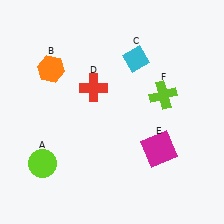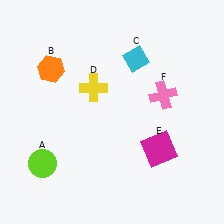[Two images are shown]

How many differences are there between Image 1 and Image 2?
There are 2 differences between the two images.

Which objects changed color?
D changed from red to yellow. F changed from lime to pink.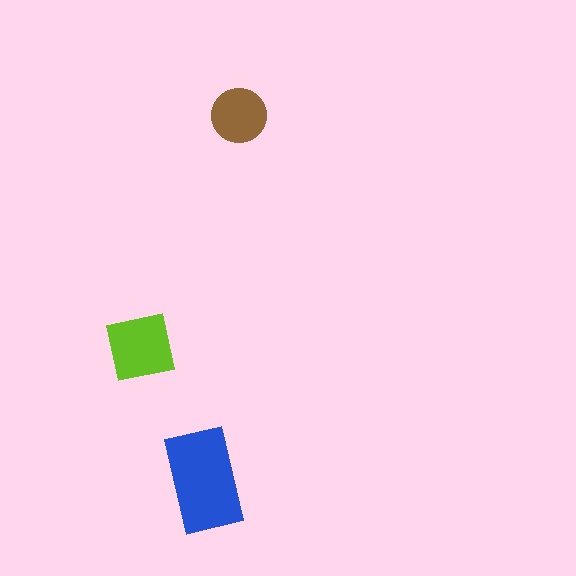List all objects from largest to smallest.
The blue rectangle, the lime square, the brown circle.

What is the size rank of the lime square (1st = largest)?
2nd.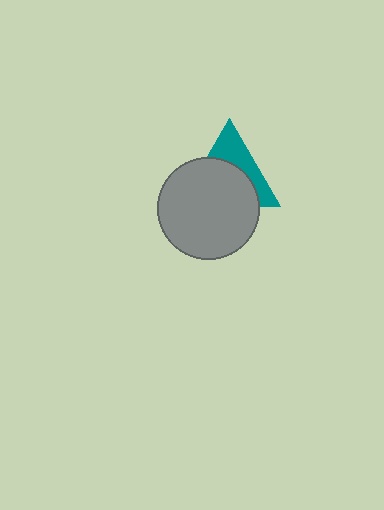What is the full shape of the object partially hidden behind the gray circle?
The partially hidden object is a teal triangle.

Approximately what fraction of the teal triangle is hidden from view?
Roughly 61% of the teal triangle is hidden behind the gray circle.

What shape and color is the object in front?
The object in front is a gray circle.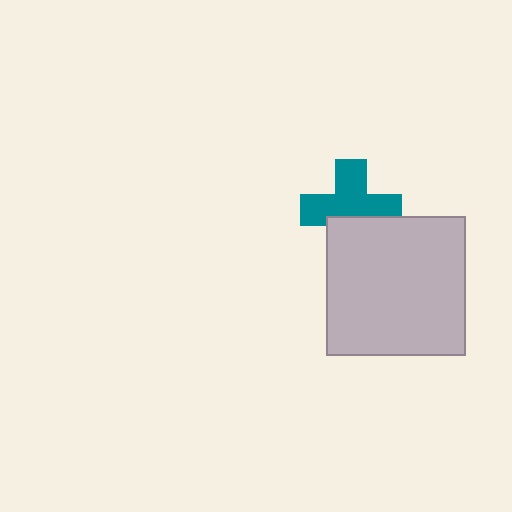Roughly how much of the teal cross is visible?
Most of it is visible (roughly 65%).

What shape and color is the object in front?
The object in front is a light gray square.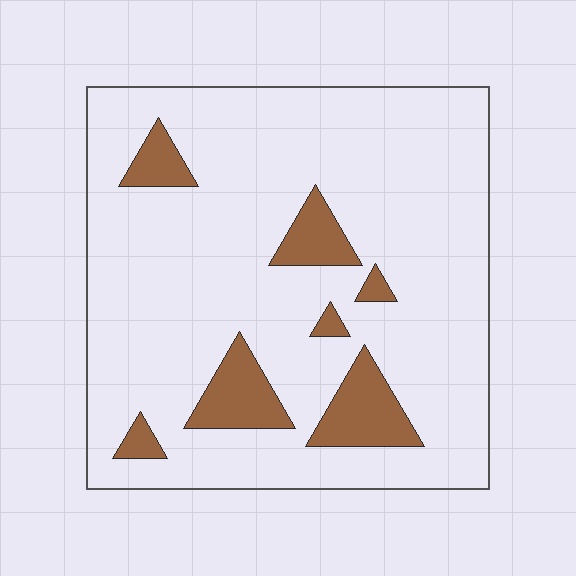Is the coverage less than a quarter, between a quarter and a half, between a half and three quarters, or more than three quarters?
Less than a quarter.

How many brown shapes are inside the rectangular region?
7.